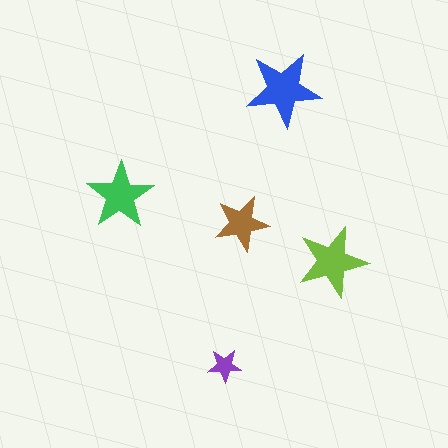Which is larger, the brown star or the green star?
The green one.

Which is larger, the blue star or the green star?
The blue one.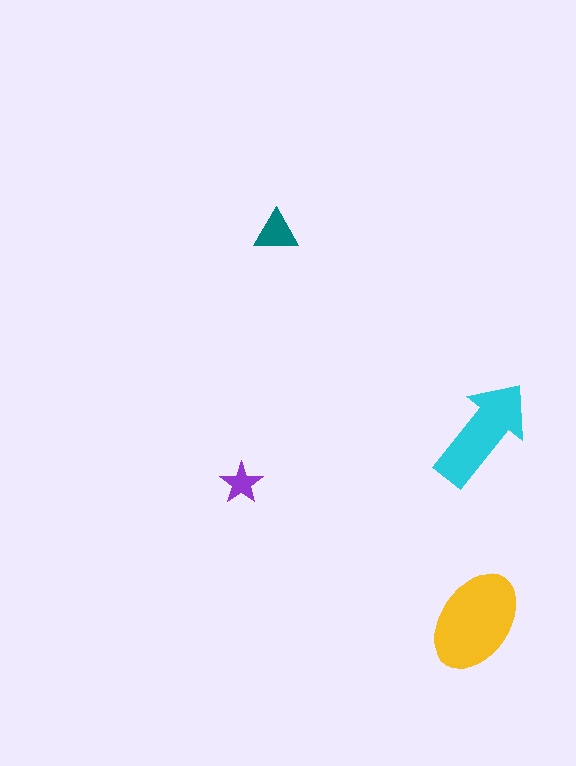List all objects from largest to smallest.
The yellow ellipse, the cyan arrow, the teal triangle, the purple star.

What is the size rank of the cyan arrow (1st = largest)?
2nd.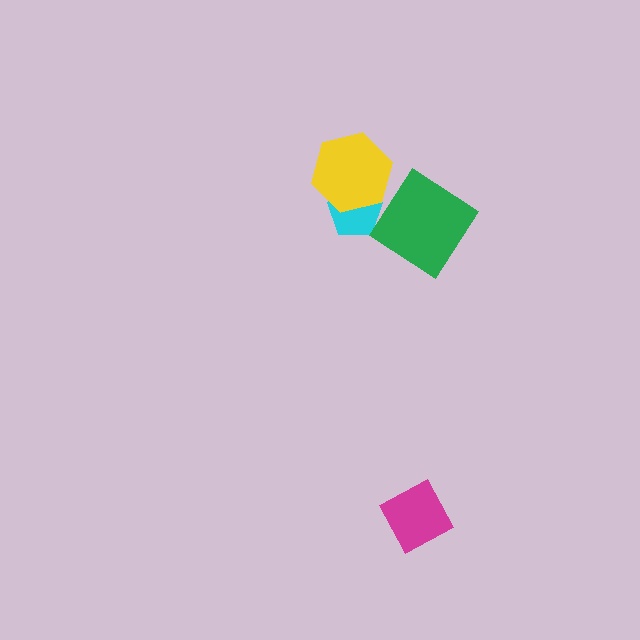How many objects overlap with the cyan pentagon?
1 object overlaps with the cyan pentagon.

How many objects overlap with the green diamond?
0 objects overlap with the green diamond.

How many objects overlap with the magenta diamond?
0 objects overlap with the magenta diamond.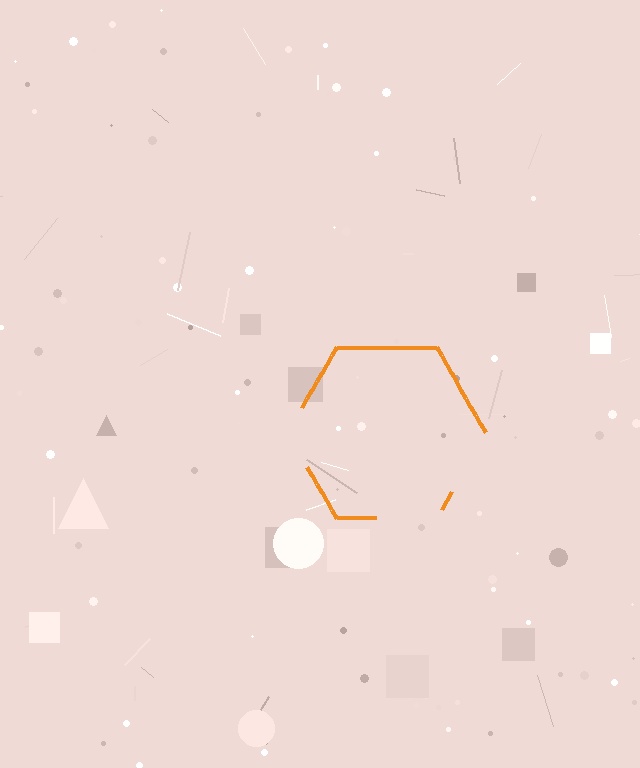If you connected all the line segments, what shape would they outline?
They would outline a hexagon.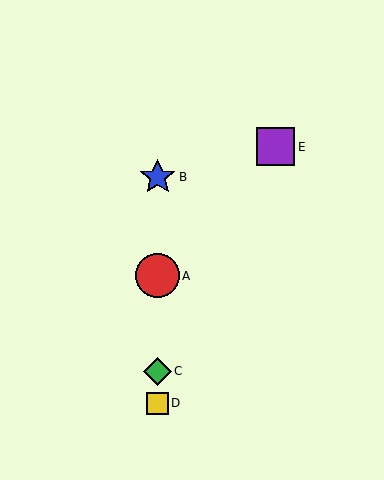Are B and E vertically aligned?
No, B is at x≈158 and E is at x≈276.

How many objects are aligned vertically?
4 objects (A, B, C, D) are aligned vertically.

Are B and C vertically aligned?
Yes, both are at x≈158.